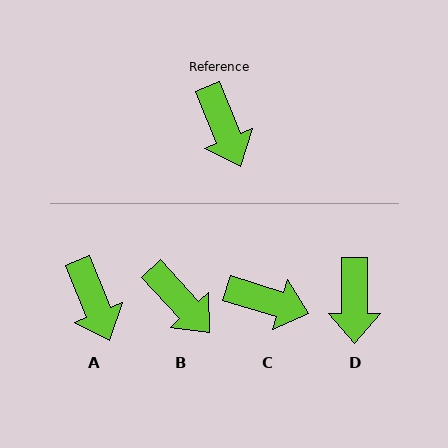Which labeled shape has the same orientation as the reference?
A.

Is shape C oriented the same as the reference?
No, it is off by about 50 degrees.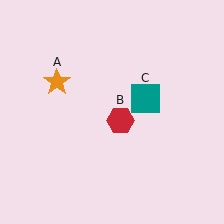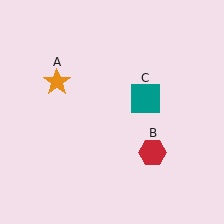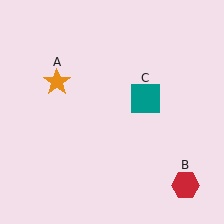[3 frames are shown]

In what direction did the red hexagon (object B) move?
The red hexagon (object B) moved down and to the right.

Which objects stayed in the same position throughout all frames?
Orange star (object A) and teal square (object C) remained stationary.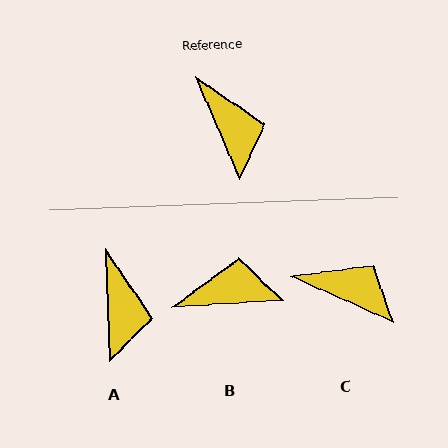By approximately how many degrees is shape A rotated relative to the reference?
Approximately 21 degrees clockwise.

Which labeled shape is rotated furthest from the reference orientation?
B, about 70 degrees away.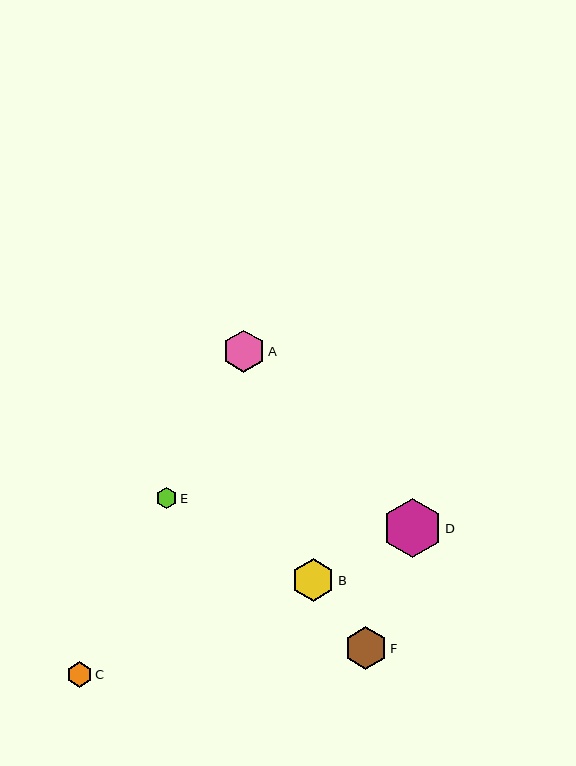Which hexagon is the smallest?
Hexagon E is the smallest with a size of approximately 21 pixels.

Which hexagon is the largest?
Hexagon D is the largest with a size of approximately 60 pixels.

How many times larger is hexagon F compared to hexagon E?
Hexagon F is approximately 2.0 times the size of hexagon E.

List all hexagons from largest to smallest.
From largest to smallest: D, F, B, A, C, E.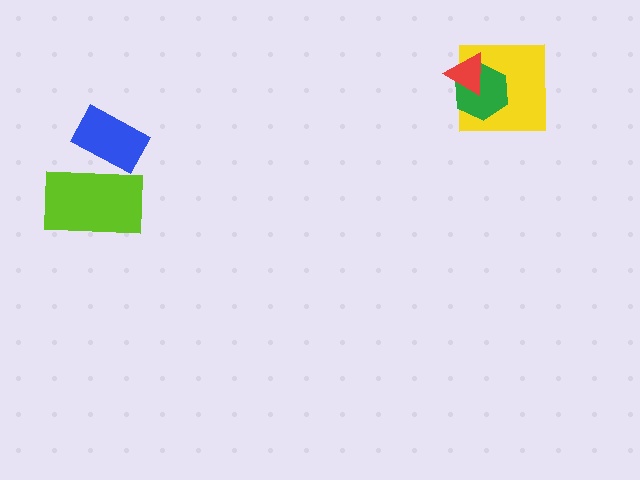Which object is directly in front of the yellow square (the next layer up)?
The green hexagon is directly in front of the yellow square.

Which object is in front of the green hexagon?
The red triangle is in front of the green hexagon.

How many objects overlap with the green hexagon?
2 objects overlap with the green hexagon.